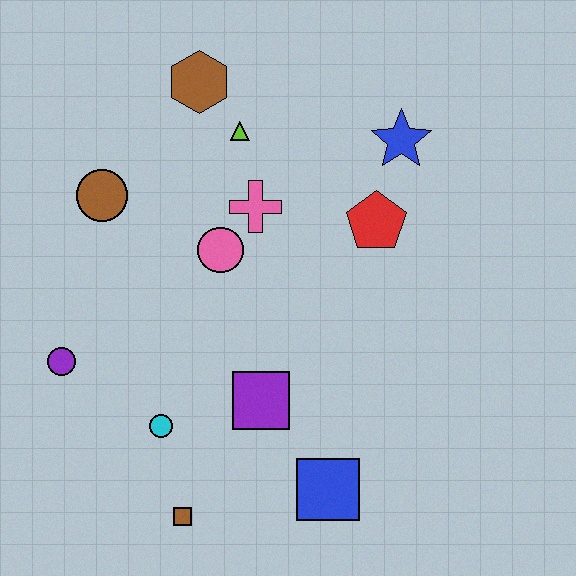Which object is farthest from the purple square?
The brown hexagon is farthest from the purple square.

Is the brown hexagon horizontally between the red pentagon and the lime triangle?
No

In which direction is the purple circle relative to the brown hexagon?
The purple circle is below the brown hexagon.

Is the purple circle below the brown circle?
Yes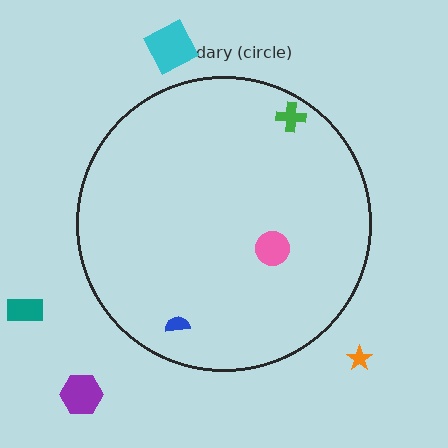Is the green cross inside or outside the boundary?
Inside.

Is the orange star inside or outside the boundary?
Outside.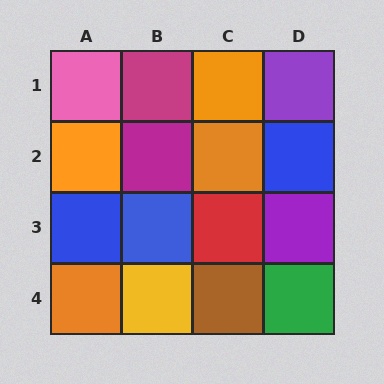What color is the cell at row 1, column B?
Magenta.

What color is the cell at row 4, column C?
Brown.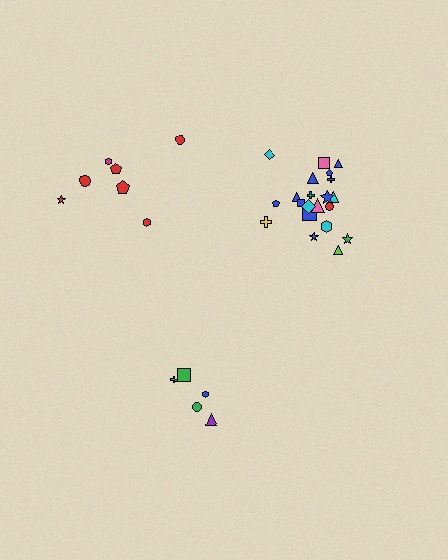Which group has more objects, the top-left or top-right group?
The top-right group.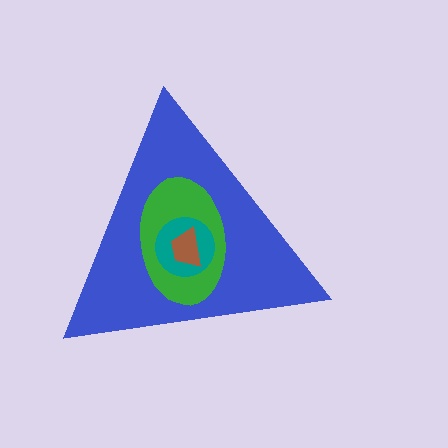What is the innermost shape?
The brown trapezoid.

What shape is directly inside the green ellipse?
The teal circle.